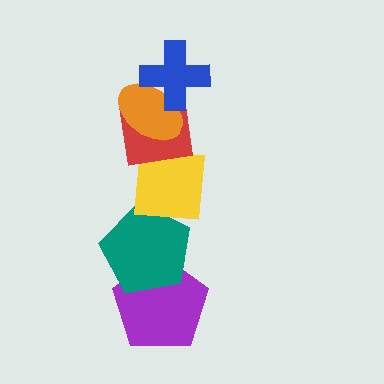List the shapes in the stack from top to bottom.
From top to bottom: the blue cross, the orange ellipse, the red square, the yellow square, the teal pentagon, the purple pentagon.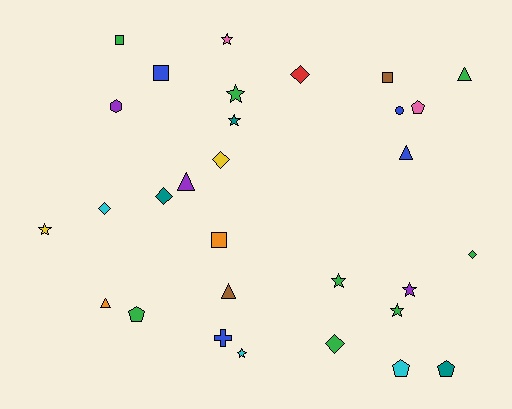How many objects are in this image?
There are 30 objects.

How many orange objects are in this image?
There are 2 orange objects.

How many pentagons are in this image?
There are 4 pentagons.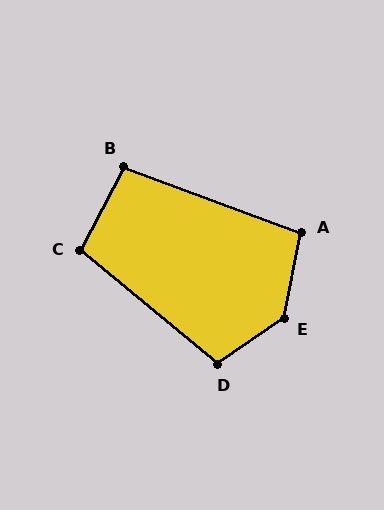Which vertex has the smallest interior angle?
B, at approximately 97 degrees.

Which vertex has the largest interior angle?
E, at approximately 136 degrees.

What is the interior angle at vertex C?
Approximately 102 degrees (obtuse).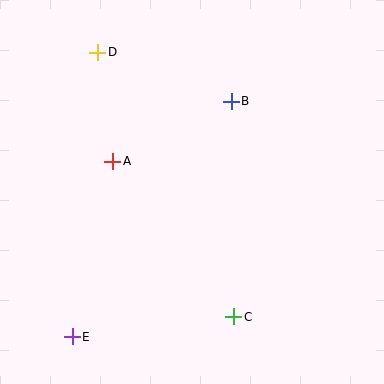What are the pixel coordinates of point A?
Point A is at (113, 161).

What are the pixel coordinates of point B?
Point B is at (231, 101).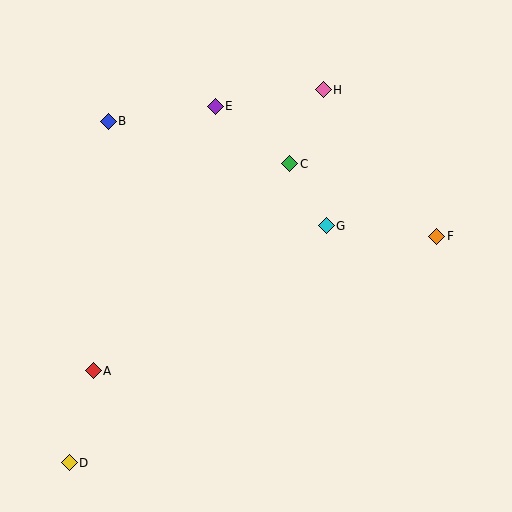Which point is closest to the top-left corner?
Point B is closest to the top-left corner.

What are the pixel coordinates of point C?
Point C is at (290, 164).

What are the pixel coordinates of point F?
Point F is at (437, 236).